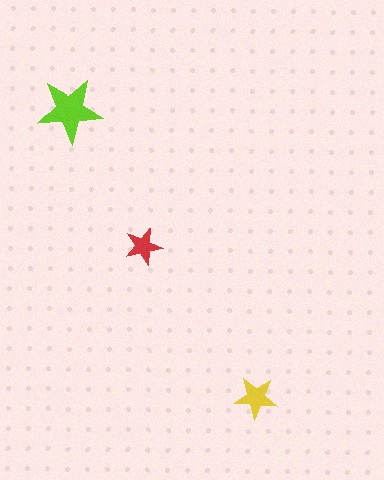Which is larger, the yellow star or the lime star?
The lime one.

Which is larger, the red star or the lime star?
The lime one.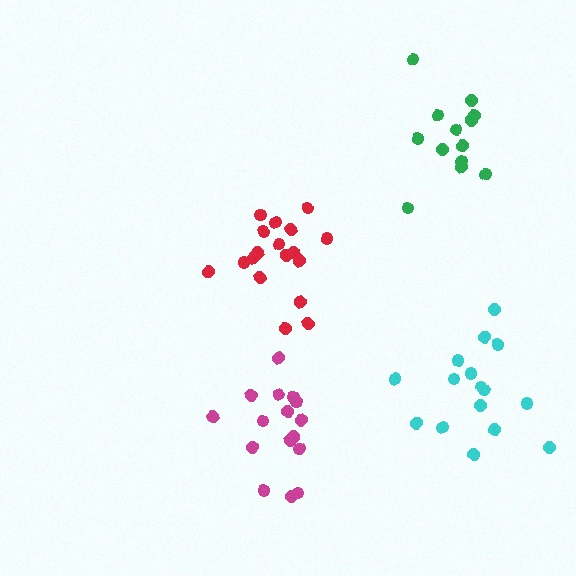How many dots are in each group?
Group 1: 16 dots, Group 2: 18 dots, Group 3: 16 dots, Group 4: 14 dots (64 total).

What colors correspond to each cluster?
The clusters are colored: cyan, red, magenta, green.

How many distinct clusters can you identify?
There are 4 distinct clusters.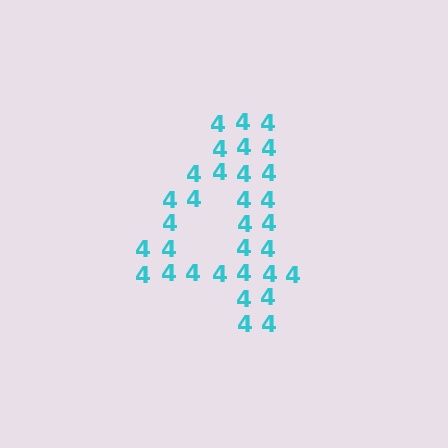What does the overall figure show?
The overall figure shows the digit 4.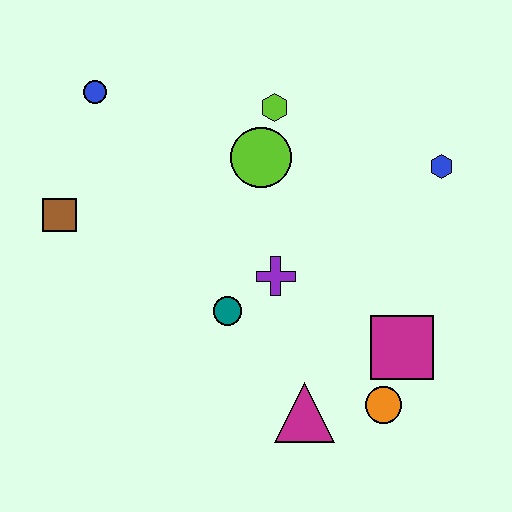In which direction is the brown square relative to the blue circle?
The brown square is below the blue circle.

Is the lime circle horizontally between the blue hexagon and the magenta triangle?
No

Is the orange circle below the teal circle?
Yes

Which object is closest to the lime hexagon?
The lime circle is closest to the lime hexagon.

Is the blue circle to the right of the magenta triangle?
No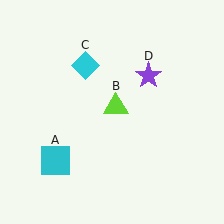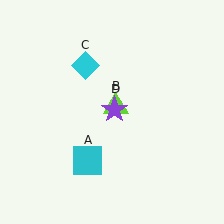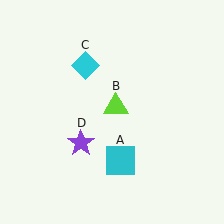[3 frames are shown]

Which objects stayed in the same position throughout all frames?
Lime triangle (object B) and cyan diamond (object C) remained stationary.